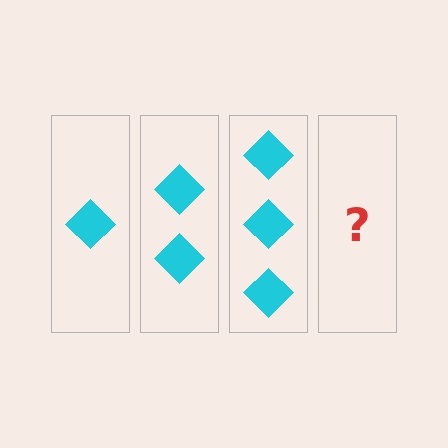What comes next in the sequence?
The next element should be 4 diamonds.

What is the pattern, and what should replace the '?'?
The pattern is that each step adds one more diamond. The '?' should be 4 diamonds.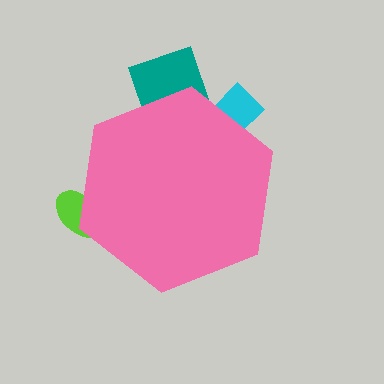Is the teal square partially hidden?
Yes, the teal square is partially hidden behind the pink hexagon.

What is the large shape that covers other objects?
A pink hexagon.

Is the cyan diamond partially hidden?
Yes, the cyan diamond is partially hidden behind the pink hexagon.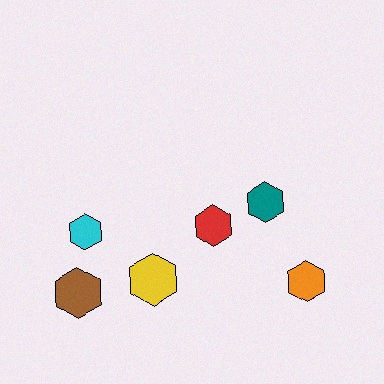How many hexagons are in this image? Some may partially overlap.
There are 6 hexagons.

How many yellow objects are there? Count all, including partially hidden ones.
There is 1 yellow object.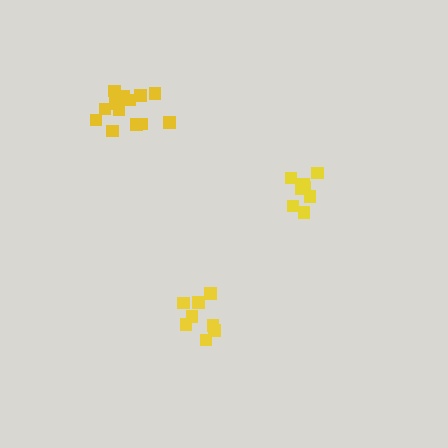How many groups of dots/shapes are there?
There are 3 groups.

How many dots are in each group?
Group 1: 8 dots, Group 2: 14 dots, Group 3: 8 dots (30 total).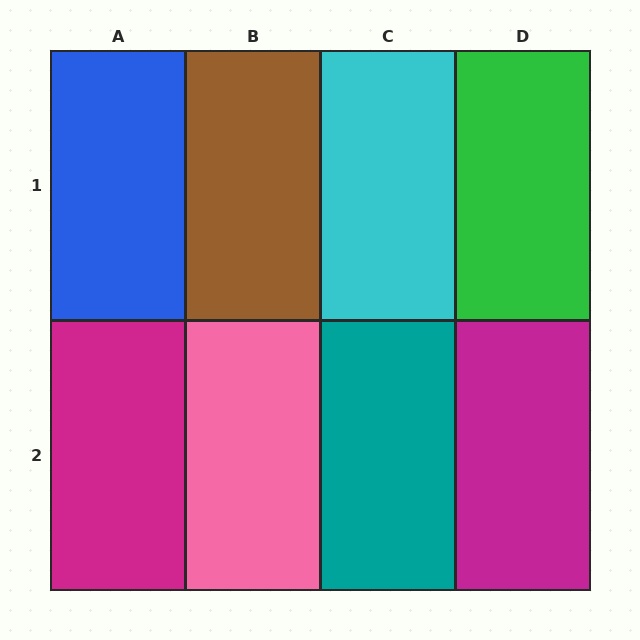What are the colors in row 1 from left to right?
Blue, brown, cyan, green.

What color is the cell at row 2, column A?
Magenta.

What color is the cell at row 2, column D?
Magenta.